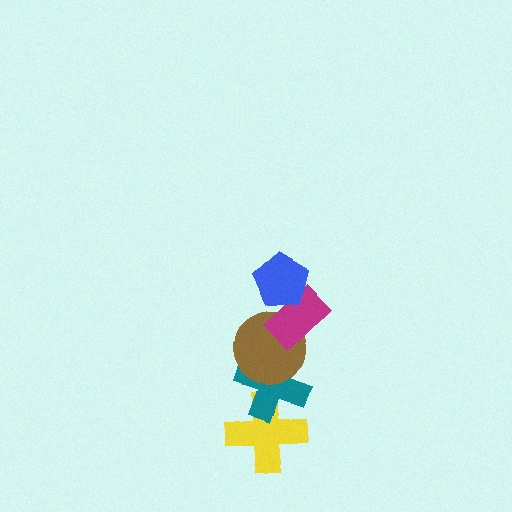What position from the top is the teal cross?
The teal cross is 4th from the top.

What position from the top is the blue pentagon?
The blue pentagon is 1st from the top.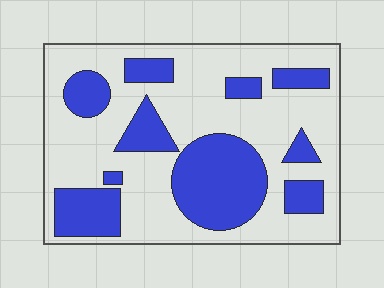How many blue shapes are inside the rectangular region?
10.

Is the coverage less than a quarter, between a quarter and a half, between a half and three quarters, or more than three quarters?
Between a quarter and a half.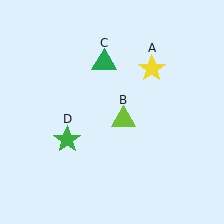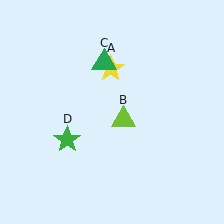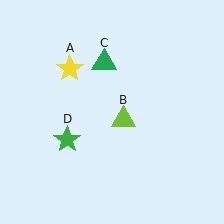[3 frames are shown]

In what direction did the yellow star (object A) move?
The yellow star (object A) moved left.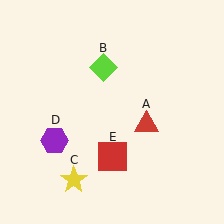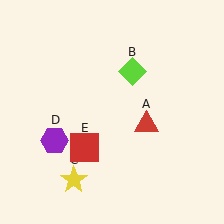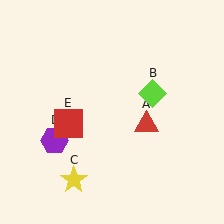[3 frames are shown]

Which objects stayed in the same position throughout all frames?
Red triangle (object A) and yellow star (object C) and purple hexagon (object D) remained stationary.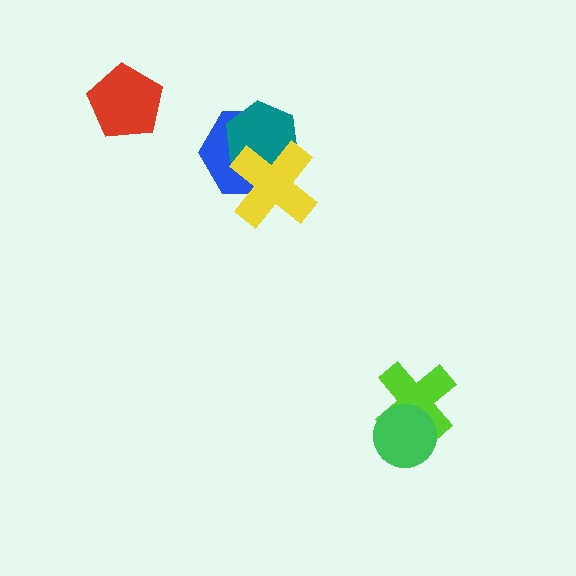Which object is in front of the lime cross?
The green circle is in front of the lime cross.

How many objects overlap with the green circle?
1 object overlaps with the green circle.